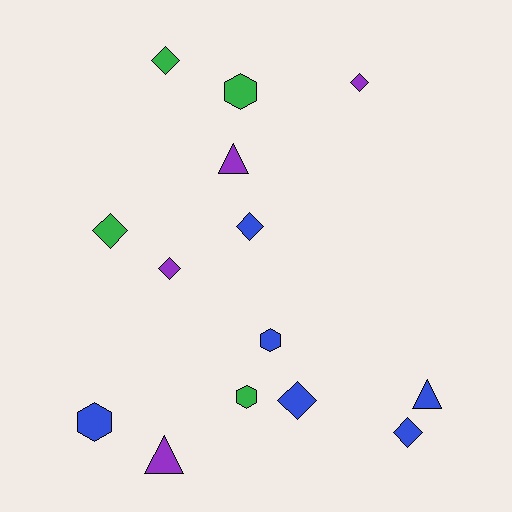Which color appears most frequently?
Blue, with 6 objects.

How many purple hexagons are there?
There are no purple hexagons.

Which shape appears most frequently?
Diamond, with 7 objects.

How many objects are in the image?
There are 14 objects.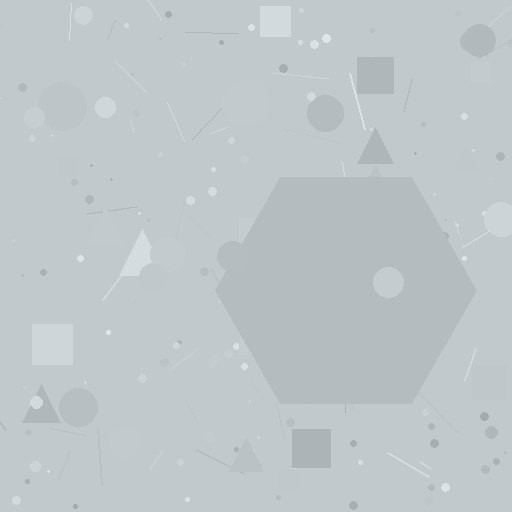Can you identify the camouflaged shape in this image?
The camouflaged shape is a hexagon.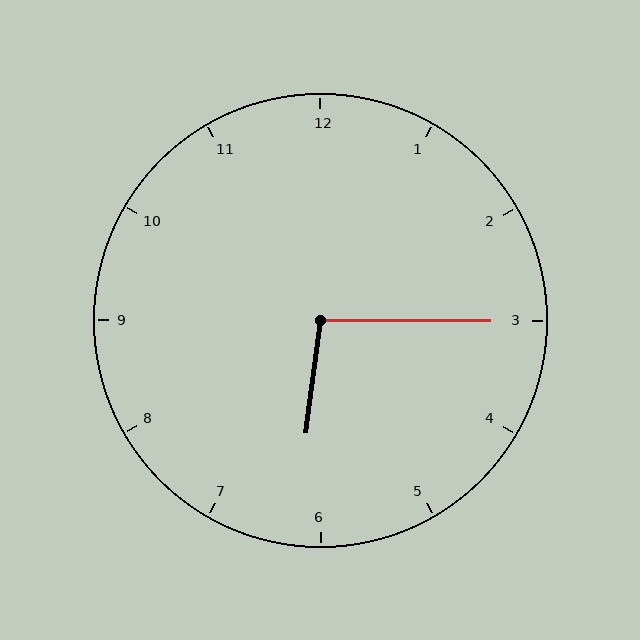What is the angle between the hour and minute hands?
Approximately 98 degrees.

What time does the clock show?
6:15.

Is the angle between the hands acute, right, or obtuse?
It is obtuse.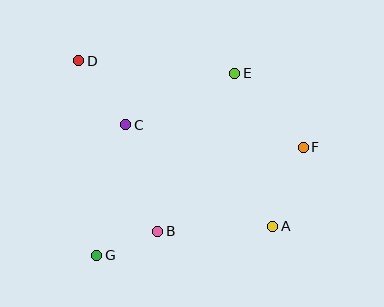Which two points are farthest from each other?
Points A and D are farthest from each other.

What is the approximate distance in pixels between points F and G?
The distance between F and G is approximately 233 pixels.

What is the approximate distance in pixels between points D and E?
The distance between D and E is approximately 156 pixels.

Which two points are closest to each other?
Points B and G are closest to each other.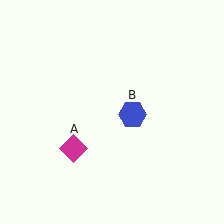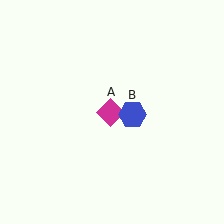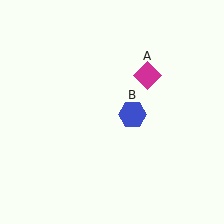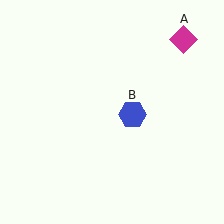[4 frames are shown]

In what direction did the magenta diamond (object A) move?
The magenta diamond (object A) moved up and to the right.